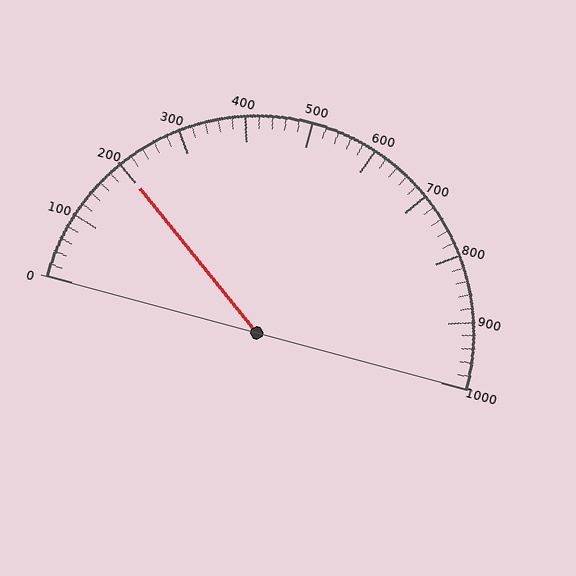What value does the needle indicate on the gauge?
The needle indicates approximately 200.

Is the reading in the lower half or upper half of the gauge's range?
The reading is in the lower half of the range (0 to 1000).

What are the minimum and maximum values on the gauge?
The gauge ranges from 0 to 1000.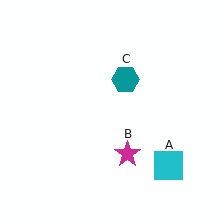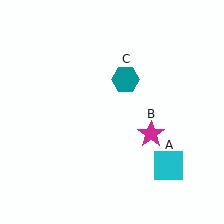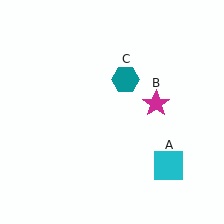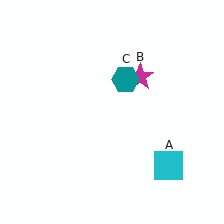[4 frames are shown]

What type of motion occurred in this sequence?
The magenta star (object B) rotated counterclockwise around the center of the scene.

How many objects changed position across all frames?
1 object changed position: magenta star (object B).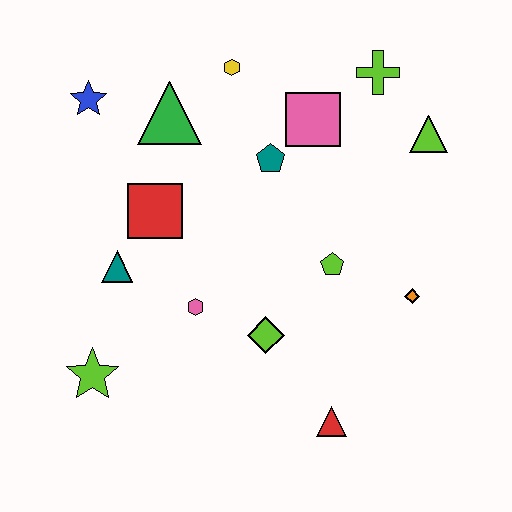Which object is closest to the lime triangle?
The lime cross is closest to the lime triangle.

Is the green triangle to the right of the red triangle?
No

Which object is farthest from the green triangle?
The red triangle is farthest from the green triangle.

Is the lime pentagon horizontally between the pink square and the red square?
No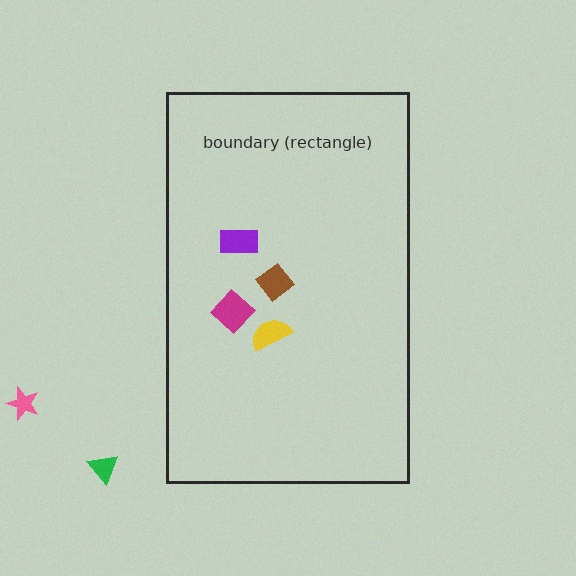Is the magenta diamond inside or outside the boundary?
Inside.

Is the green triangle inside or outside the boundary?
Outside.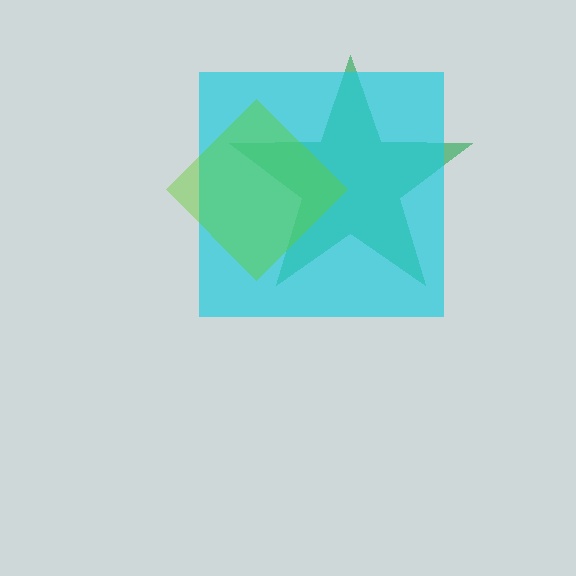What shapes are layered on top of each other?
The layered shapes are: a green star, a cyan square, a lime diamond.